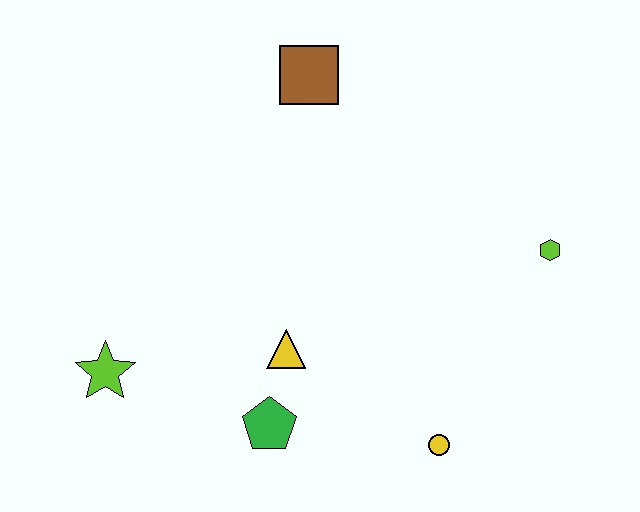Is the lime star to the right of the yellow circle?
No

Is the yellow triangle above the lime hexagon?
No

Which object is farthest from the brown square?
The yellow circle is farthest from the brown square.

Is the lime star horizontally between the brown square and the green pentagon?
No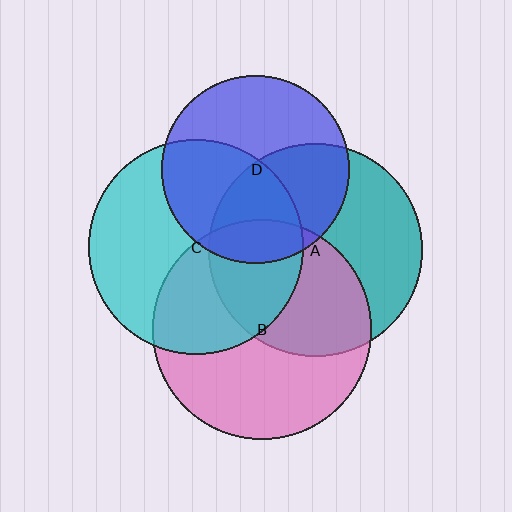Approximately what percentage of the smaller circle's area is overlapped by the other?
Approximately 45%.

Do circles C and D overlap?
Yes.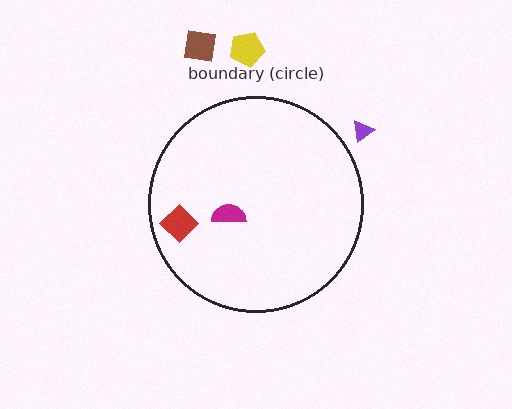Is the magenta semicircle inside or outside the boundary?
Inside.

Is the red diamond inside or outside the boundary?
Inside.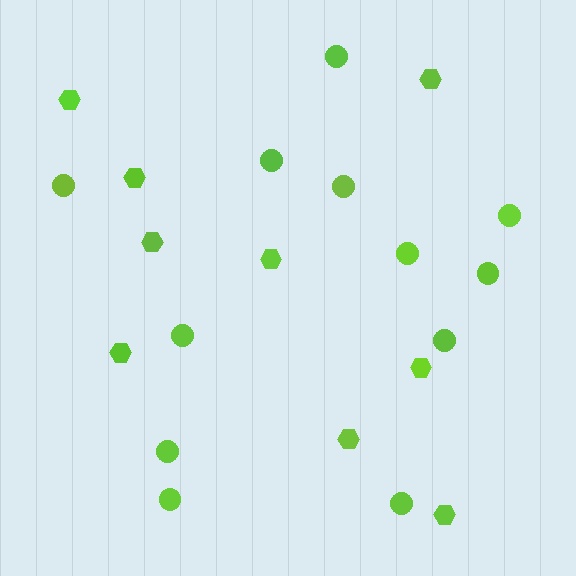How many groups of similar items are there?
There are 2 groups: one group of circles (12) and one group of hexagons (9).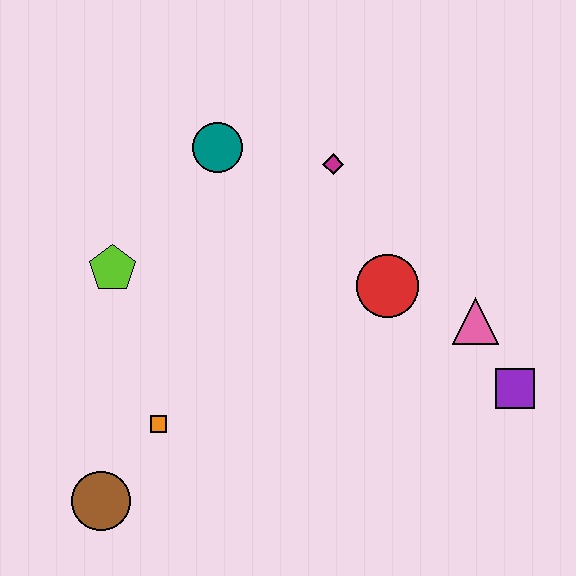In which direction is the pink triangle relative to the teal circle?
The pink triangle is to the right of the teal circle.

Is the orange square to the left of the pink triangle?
Yes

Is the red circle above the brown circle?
Yes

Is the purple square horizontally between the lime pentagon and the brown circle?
No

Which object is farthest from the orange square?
The purple square is farthest from the orange square.